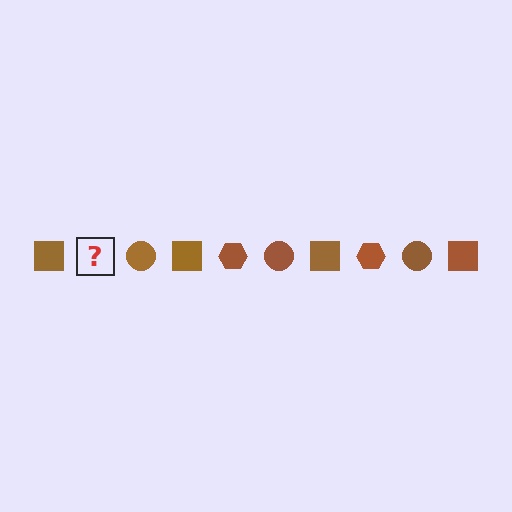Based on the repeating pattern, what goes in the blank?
The blank should be a brown hexagon.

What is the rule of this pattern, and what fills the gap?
The rule is that the pattern cycles through square, hexagon, circle shapes in brown. The gap should be filled with a brown hexagon.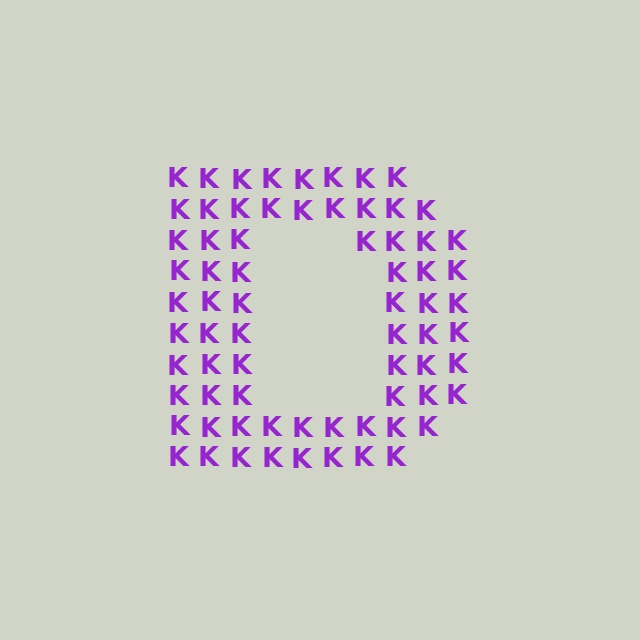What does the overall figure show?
The overall figure shows the letter D.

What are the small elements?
The small elements are letter K's.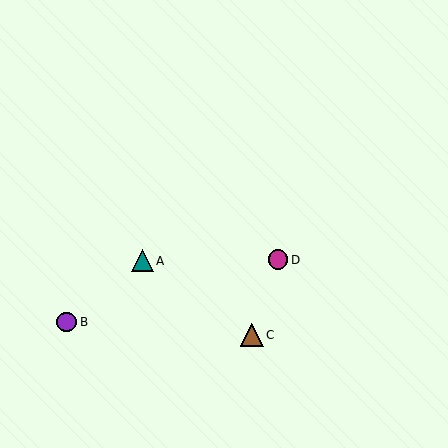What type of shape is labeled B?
Shape B is a purple circle.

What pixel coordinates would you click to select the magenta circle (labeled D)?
Click at (278, 260) to select the magenta circle D.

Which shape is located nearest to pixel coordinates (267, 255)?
The magenta circle (labeled D) at (278, 260) is nearest to that location.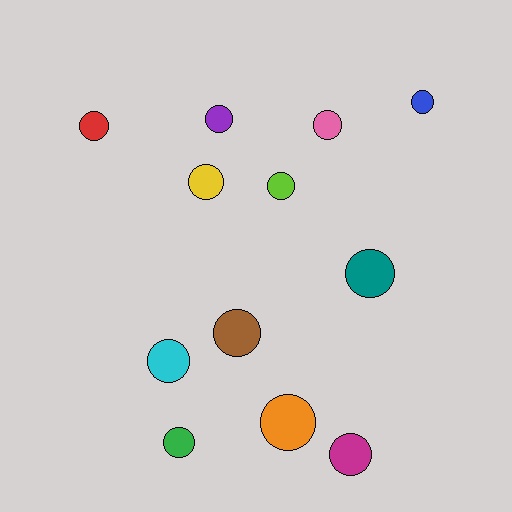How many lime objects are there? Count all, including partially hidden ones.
There is 1 lime object.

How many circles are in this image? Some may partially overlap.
There are 12 circles.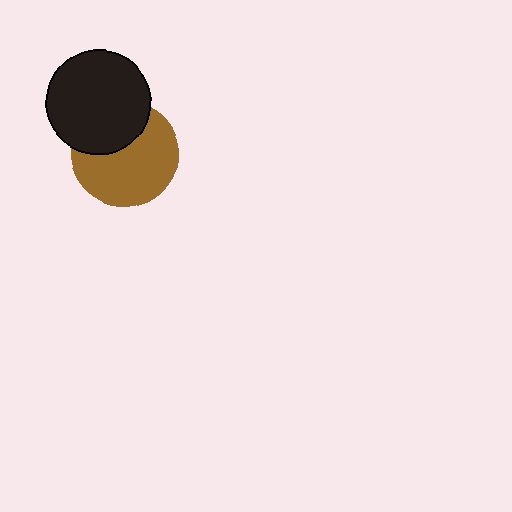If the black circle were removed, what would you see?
You would see the complete brown circle.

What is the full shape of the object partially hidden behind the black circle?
The partially hidden object is a brown circle.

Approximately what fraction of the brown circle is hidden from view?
Roughly 34% of the brown circle is hidden behind the black circle.